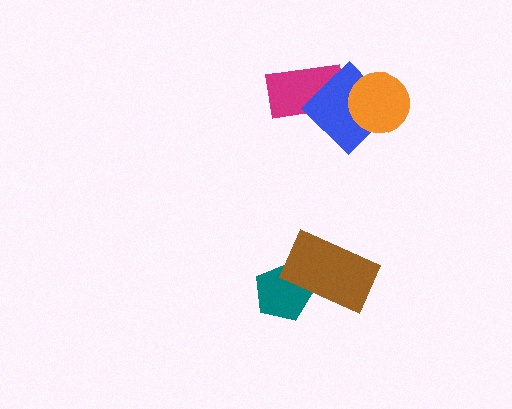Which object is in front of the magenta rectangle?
The blue diamond is in front of the magenta rectangle.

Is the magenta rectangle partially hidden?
Yes, it is partially covered by another shape.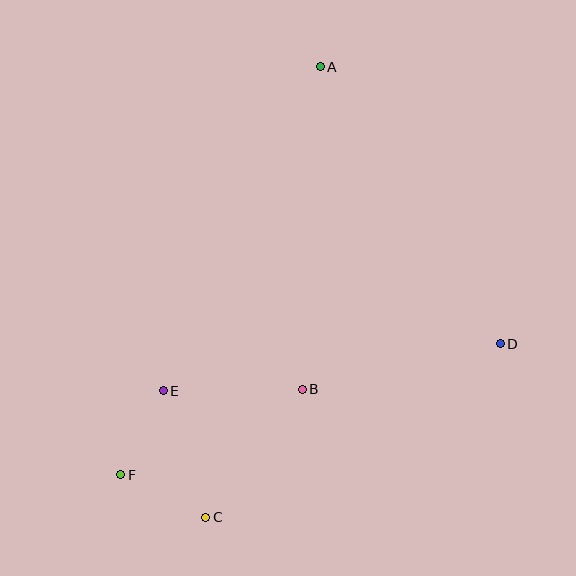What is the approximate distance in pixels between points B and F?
The distance between B and F is approximately 201 pixels.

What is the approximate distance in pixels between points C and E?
The distance between C and E is approximately 134 pixels.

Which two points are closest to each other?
Points E and F are closest to each other.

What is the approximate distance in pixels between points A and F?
The distance between A and F is approximately 454 pixels.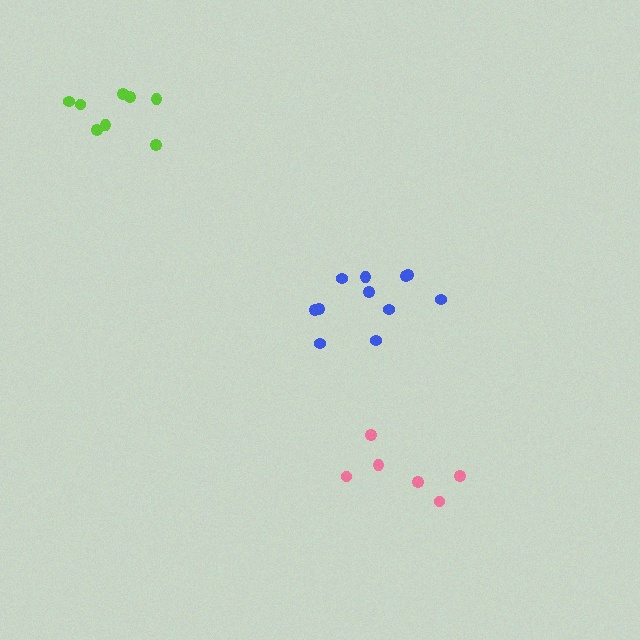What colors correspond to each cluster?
The clusters are colored: lime, blue, pink.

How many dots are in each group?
Group 1: 8 dots, Group 2: 11 dots, Group 3: 6 dots (25 total).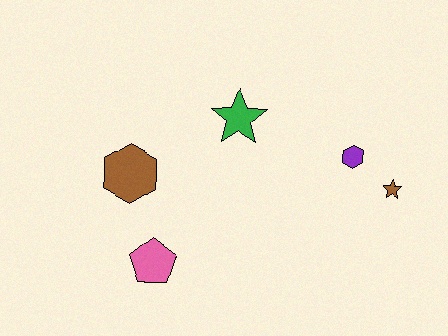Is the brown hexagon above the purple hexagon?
No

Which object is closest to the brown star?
The purple hexagon is closest to the brown star.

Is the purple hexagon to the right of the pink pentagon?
Yes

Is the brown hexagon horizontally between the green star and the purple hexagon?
No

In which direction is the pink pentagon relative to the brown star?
The pink pentagon is to the left of the brown star.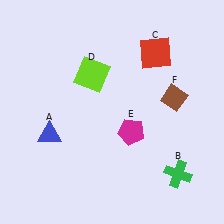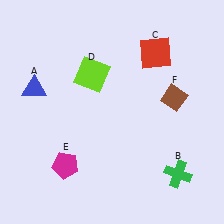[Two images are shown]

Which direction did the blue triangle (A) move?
The blue triangle (A) moved up.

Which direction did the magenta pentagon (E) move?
The magenta pentagon (E) moved left.